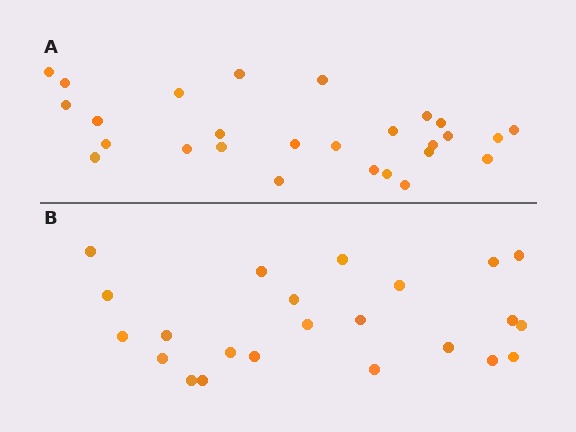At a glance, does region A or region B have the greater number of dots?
Region A (the top region) has more dots.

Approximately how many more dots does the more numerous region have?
Region A has about 4 more dots than region B.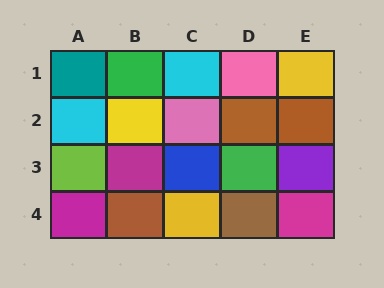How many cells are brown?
4 cells are brown.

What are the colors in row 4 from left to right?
Magenta, brown, yellow, brown, magenta.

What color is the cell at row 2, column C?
Pink.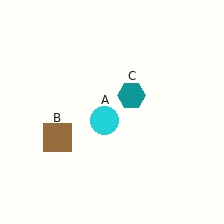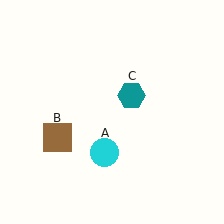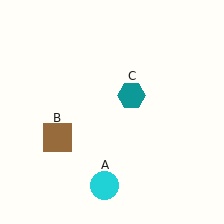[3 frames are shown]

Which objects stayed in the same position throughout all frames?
Brown square (object B) and teal hexagon (object C) remained stationary.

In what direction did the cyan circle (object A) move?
The cyan circle (object A) moved down.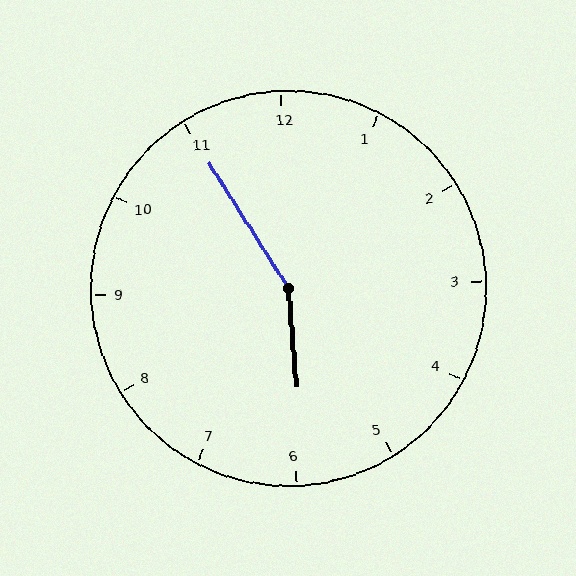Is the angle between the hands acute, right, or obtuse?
It is obtuse.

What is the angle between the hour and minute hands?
Approximately 152 degrees.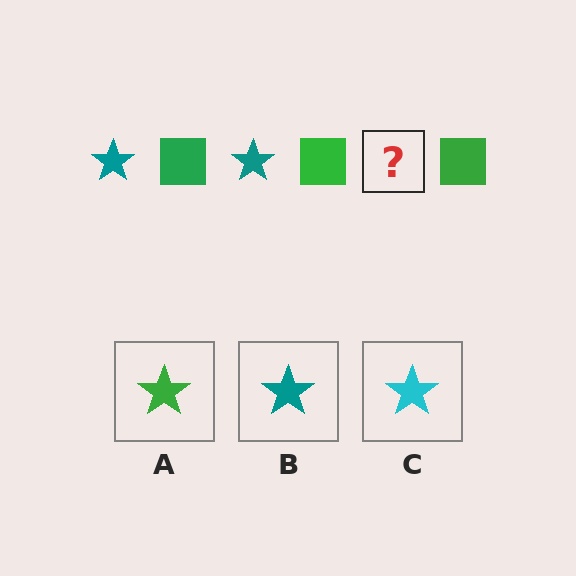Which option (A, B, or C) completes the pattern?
B.